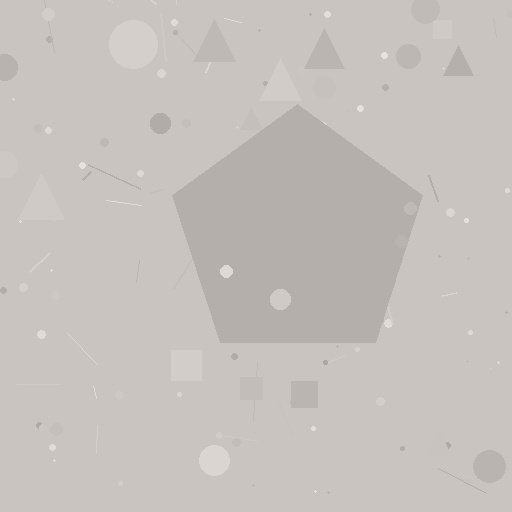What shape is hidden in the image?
A pentagon is hidden in the image.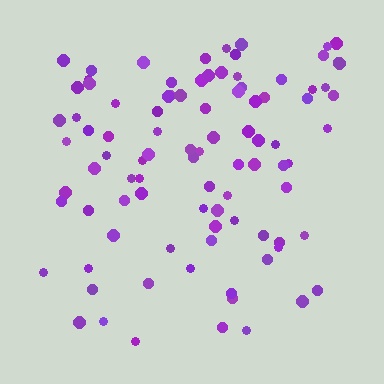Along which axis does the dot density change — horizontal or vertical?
Vertical.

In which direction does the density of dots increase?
From bottom to top, with the top side densest.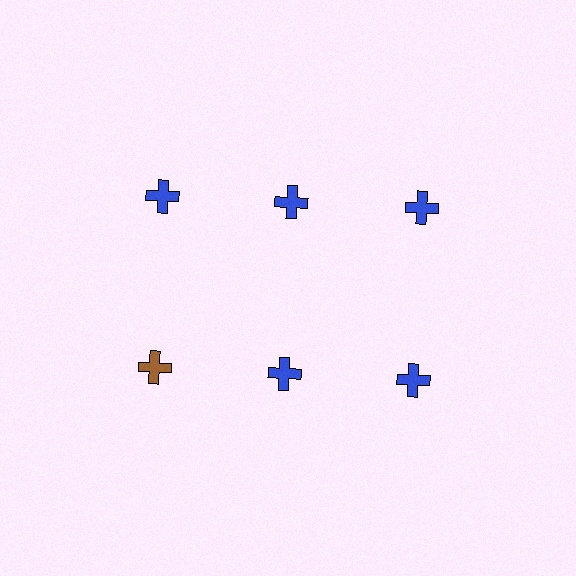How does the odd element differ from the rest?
It has a different color: brown instead of blue.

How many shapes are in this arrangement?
There are 6 shapes arranged in a grid pattern.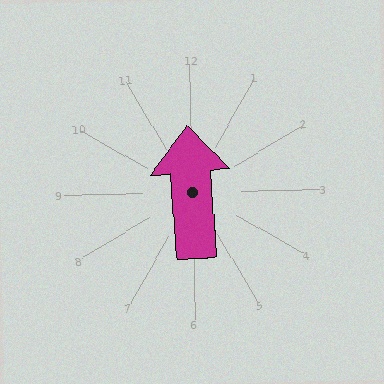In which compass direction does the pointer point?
North.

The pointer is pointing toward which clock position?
Roughly 12 o'clock.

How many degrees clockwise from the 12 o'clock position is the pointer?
Approximately 357 degrees.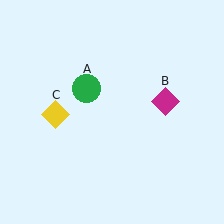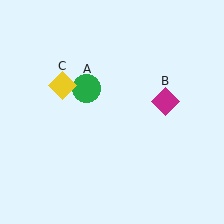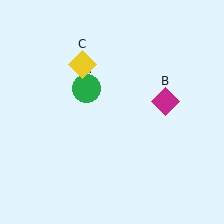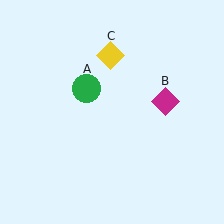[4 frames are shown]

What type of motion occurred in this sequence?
The yellow diamond (object C) rotated clockwise around the center of the scene.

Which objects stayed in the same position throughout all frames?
Green circle (object A) and magenta diamond (object B) remained stationary.